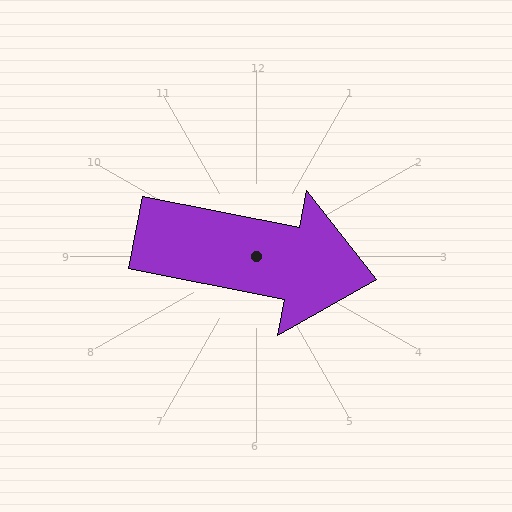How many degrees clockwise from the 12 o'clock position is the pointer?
Approximately 101 degrees.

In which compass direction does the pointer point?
East.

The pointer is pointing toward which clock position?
Roughly 3 o'clock.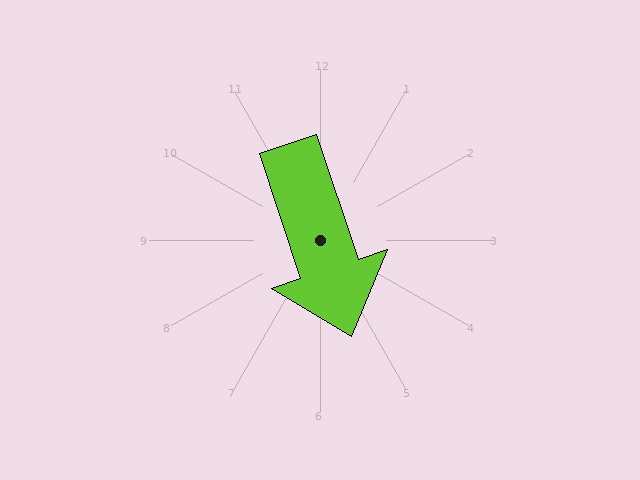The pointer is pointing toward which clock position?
Roughly 5 o'clock.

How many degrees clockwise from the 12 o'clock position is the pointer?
Approximately 162 degrees.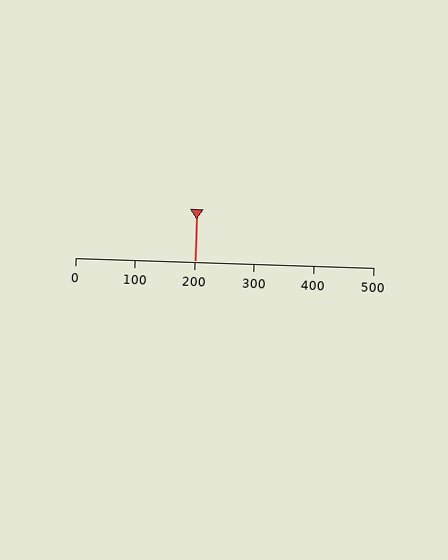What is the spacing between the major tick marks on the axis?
The major ticks are spaced 100 apart.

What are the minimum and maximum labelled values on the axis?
The axis runs from 0 to 500.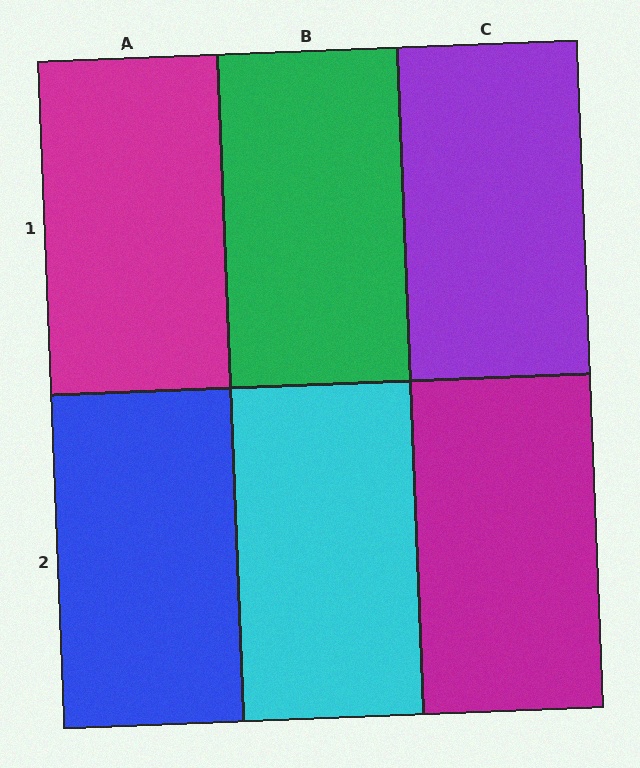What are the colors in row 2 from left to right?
Blue, cyan, magenta.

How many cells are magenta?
2 cells are magenta.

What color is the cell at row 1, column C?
Purple.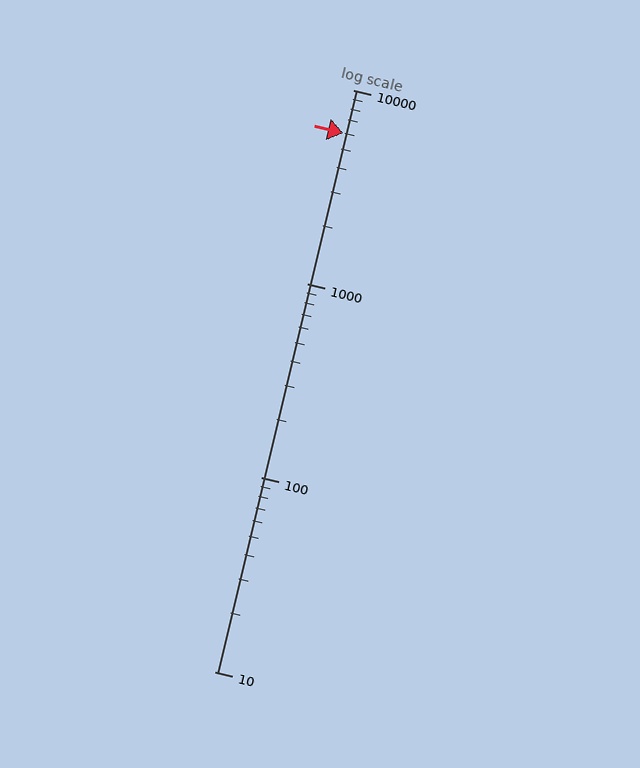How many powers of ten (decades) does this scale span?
The scale spans 3 decades, from 10 to 10000.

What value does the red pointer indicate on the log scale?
The pointer indicates approximately 6000.